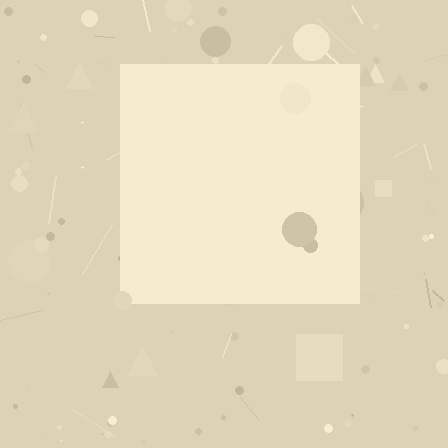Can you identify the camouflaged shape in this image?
The camouflaged shape is a square.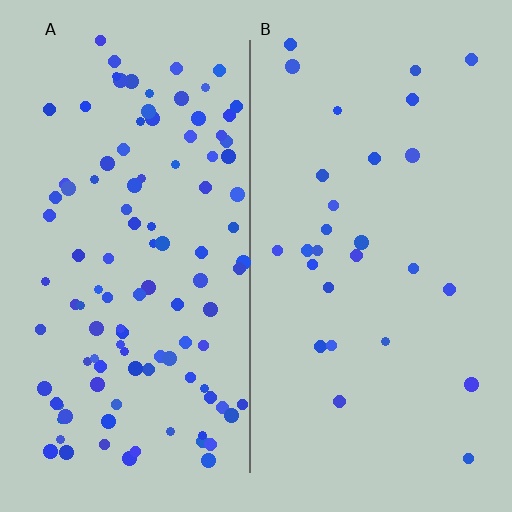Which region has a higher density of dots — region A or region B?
A (the left).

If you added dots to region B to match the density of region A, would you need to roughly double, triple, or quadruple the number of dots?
Approximately quadruple.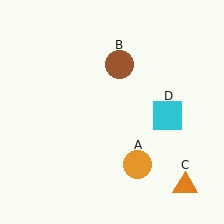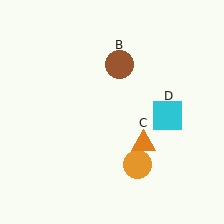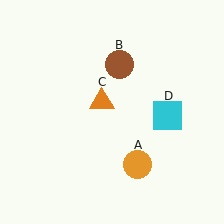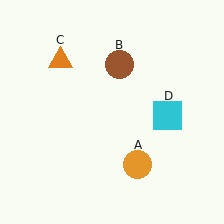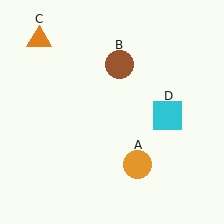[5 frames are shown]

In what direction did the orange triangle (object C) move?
The orange triangle (object C) moved up and to the left.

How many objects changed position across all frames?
1 object changed position: orange triangle (object C).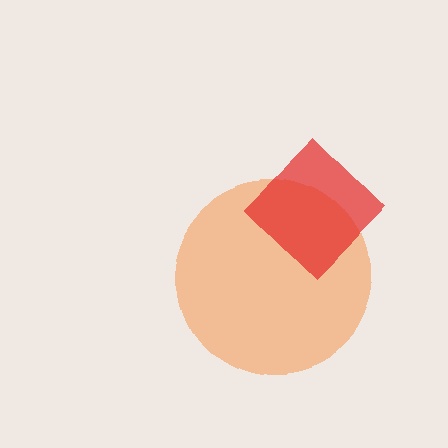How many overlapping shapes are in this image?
There are 2 overlapping shapes in the image.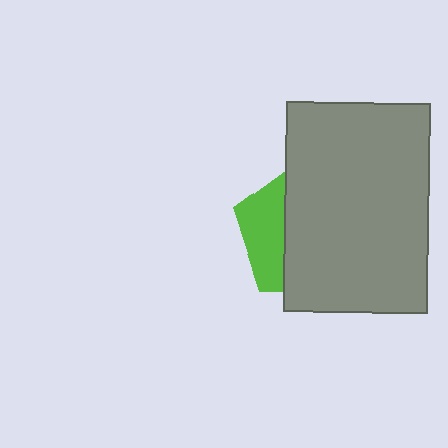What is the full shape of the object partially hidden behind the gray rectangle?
The partially hidden object is a lime pentagon.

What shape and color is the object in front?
The object in front is a gray rectangle.